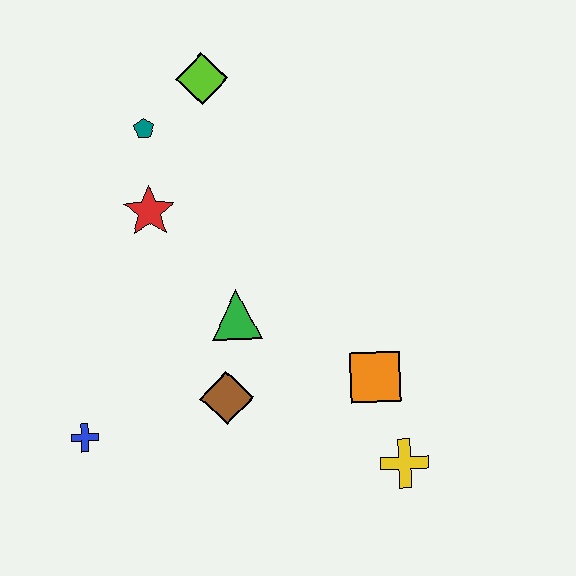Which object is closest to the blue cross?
The brown diamond is closest to the blue cross.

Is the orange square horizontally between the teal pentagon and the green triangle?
No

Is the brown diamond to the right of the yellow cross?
No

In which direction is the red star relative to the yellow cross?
The red star is above the yellow cross.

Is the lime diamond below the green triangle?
No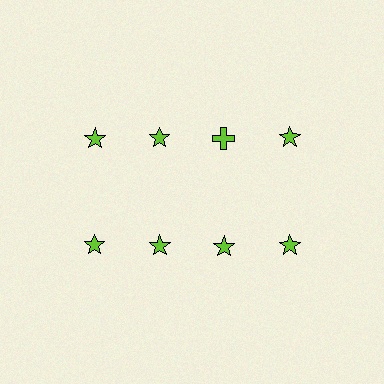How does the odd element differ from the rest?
It has a different shape: cross instead of star.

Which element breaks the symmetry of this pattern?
The lime cross in the top row, center column breaks the symmetry. All other shapes are lime stars.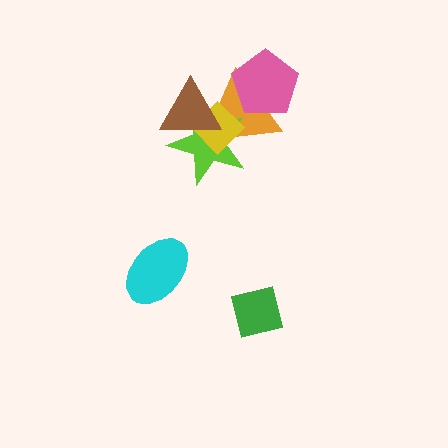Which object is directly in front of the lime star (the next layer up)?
The yellow diamond is directly in front of the lime star.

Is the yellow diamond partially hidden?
Yes, it is partially covered by another shape.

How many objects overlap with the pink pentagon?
1 object overlaps with the pink pentagon.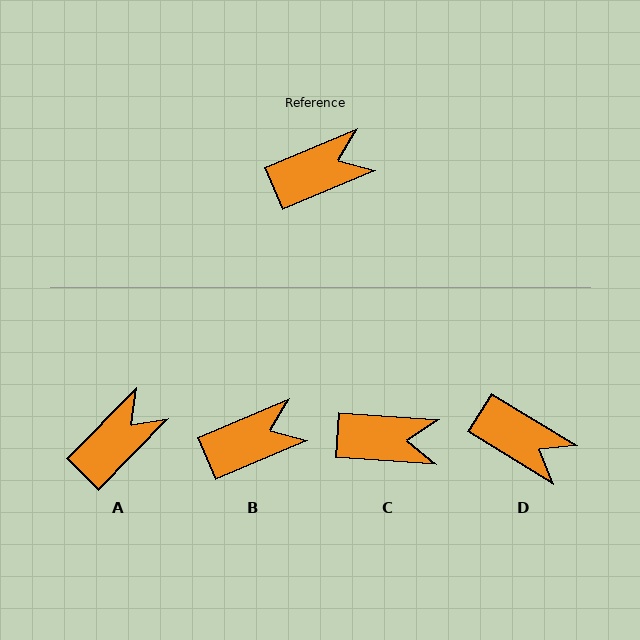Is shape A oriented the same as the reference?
No, it is off by about 23 degrees.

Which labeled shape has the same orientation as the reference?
B.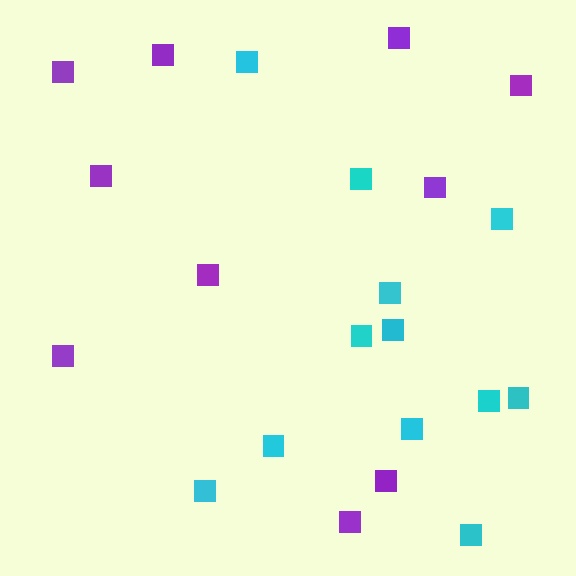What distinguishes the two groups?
There are 2 groups: one group of cyan squares (12) and one group of purple squares (10).